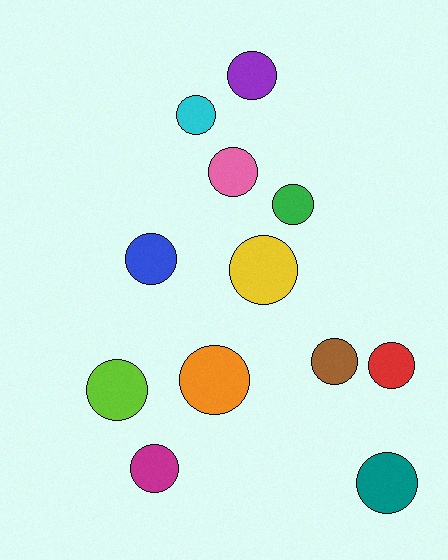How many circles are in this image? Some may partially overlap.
There are 12 circles.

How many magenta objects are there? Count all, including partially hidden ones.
There is 1 magenta object.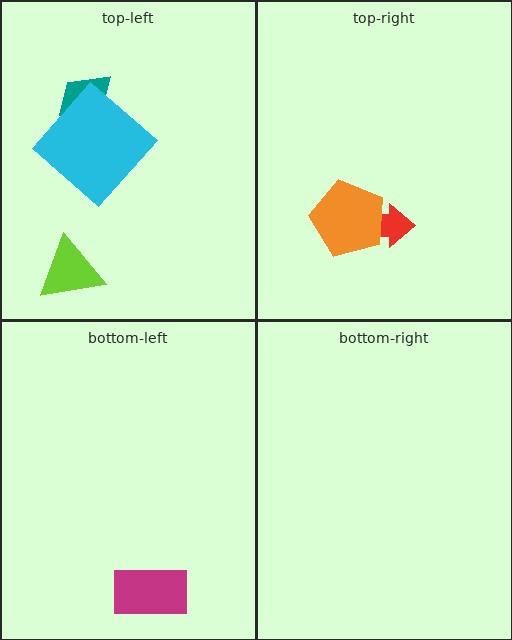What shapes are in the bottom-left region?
The magenta rectangle.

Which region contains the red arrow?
The top-right region.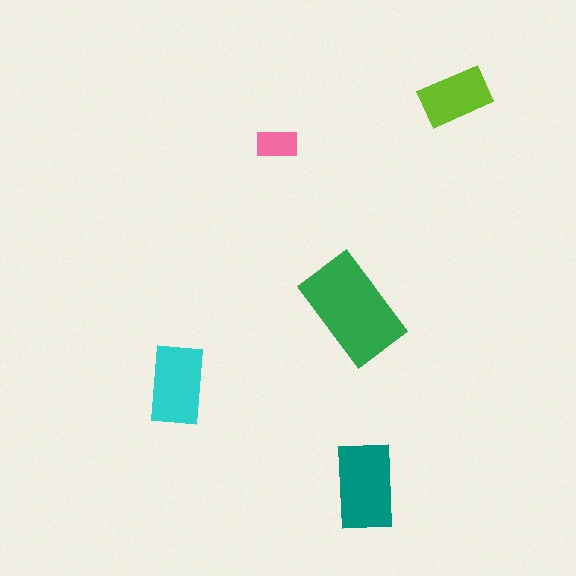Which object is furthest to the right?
The lime rectangle is rightmost.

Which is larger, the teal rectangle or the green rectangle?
The green one.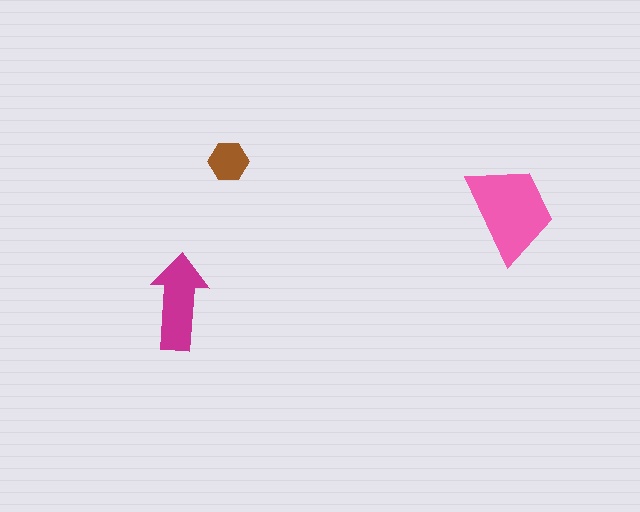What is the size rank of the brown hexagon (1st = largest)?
3rd.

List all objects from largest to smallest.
The pink trapezoid, the magenta arrow, the brown hexagon.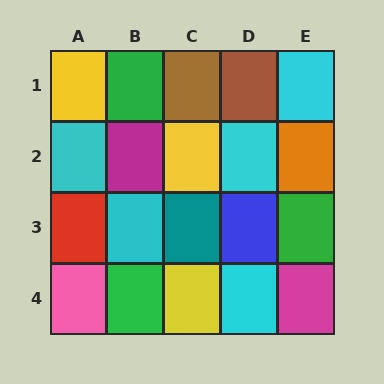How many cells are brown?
2 cells are brown.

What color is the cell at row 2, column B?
Magenta.